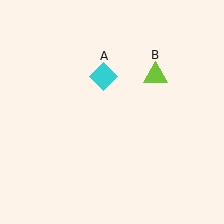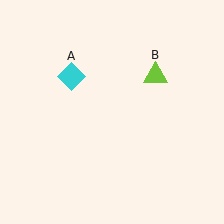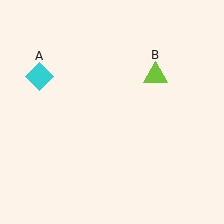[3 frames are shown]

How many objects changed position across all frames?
1 object changed position: cyan diamond (object A).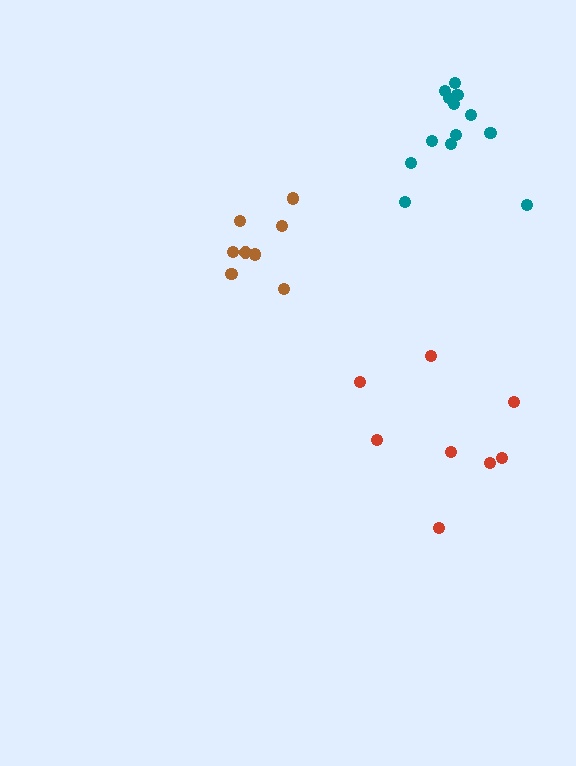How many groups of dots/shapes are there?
There are 3 groups.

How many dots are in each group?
Group 1: 8 dots, Group 2: 8 dots, Group 3: 13 dots (29 total).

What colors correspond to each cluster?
The clusters are colored: red, brown, teal.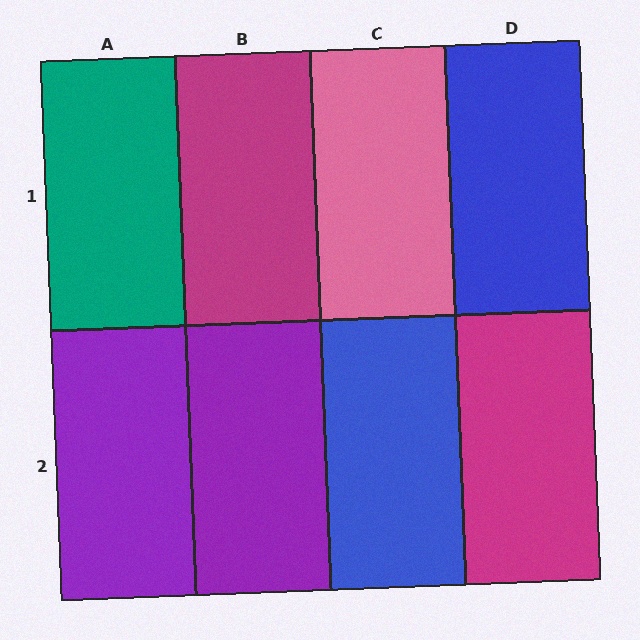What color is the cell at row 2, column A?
Purple.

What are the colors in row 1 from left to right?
Teal, magenta, pink, blue.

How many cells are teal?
1 cell is teal.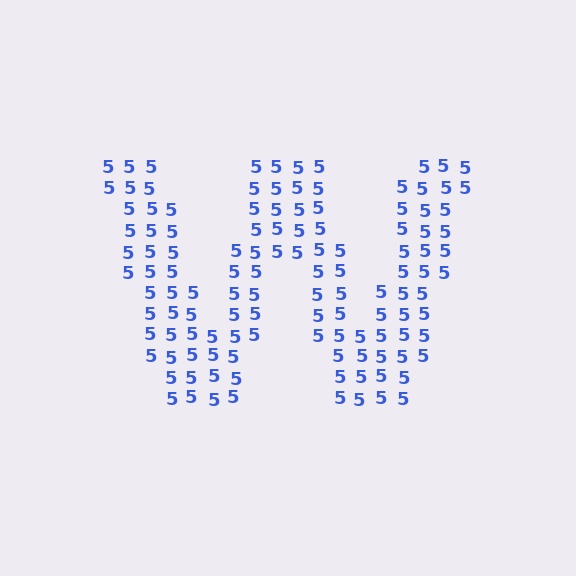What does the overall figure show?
The overall figure shows the letter W.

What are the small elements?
The small elements are digit 5's.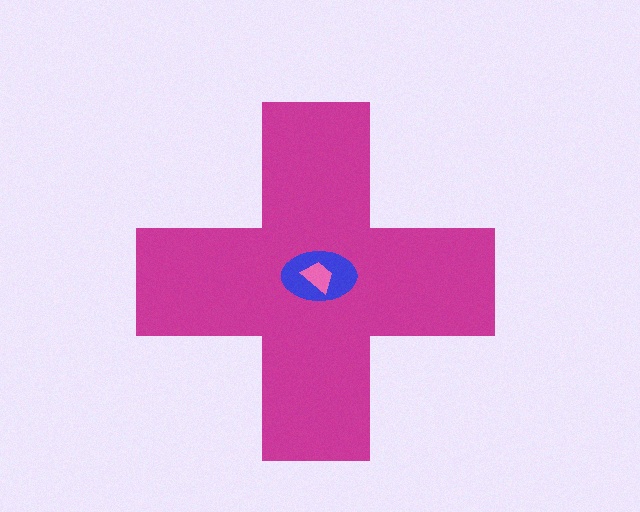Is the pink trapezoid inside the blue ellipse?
Yes.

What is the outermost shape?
The magenta cross.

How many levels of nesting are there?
3.